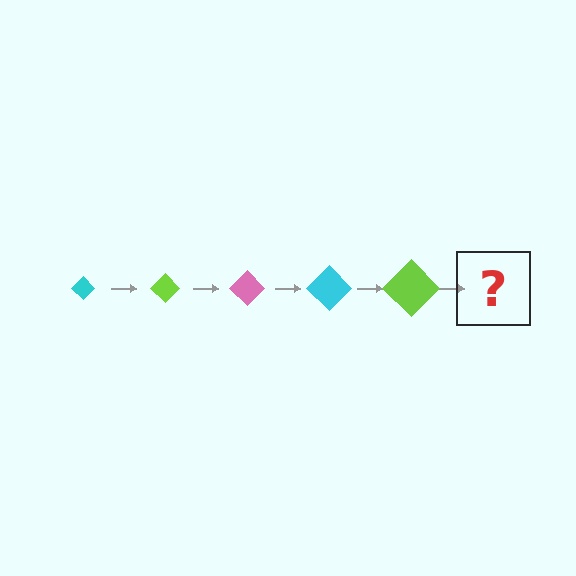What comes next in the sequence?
The next element should be a pink diamond, larger than the previous one.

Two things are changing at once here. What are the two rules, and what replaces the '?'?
The two rules are that the diamond grows larger each step and the color cycles through cyan, lime, and pink. The '?' should be a pink diamond, larger than the previous one.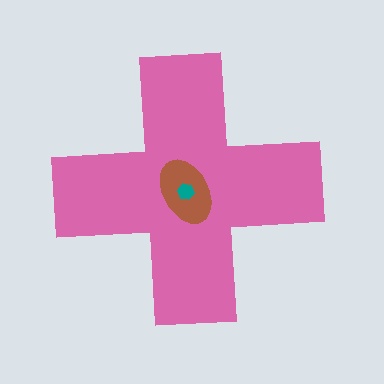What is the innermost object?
The teal hexagon.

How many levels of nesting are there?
3.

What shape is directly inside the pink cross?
The brown ellipse.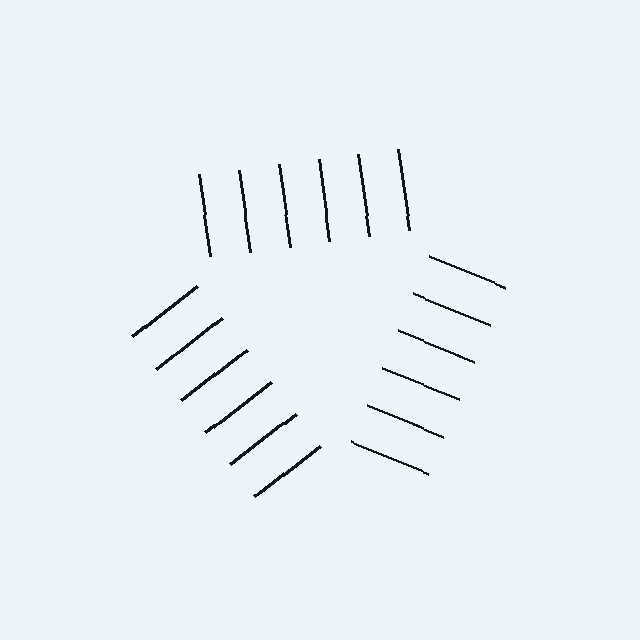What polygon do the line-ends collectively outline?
An illusory triangle — the line segments terminate on its edges but no continuous stroke is drawn.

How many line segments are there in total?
18 — 6 along each of the 3 edges.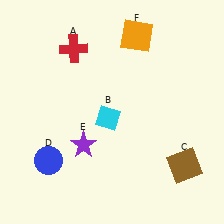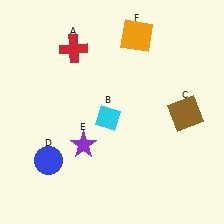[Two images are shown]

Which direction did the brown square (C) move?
The brown square (C) moved up.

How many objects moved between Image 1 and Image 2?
1 object moved between the two images.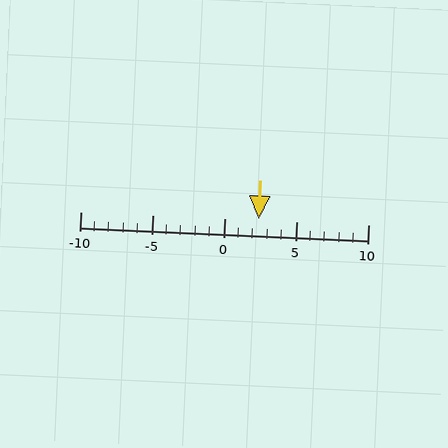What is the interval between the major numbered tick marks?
The major tick marks are spaced 5 units apart.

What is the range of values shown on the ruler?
The ruler shows values from -10 to 10.